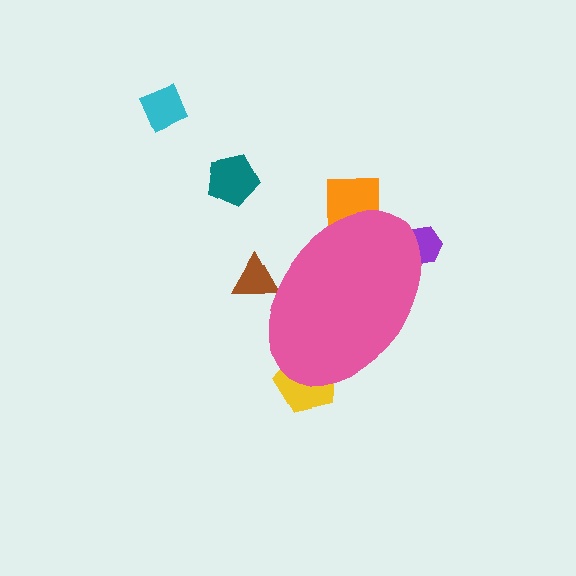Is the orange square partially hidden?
Yes, the orange square is partially hidden behind the pink ellipse.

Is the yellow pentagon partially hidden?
Yes, the yellow pentagon is partially hidden behind the pink ellipse.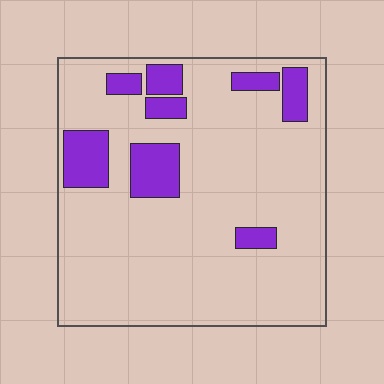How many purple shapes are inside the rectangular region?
8.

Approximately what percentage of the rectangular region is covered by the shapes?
Approximately 15%.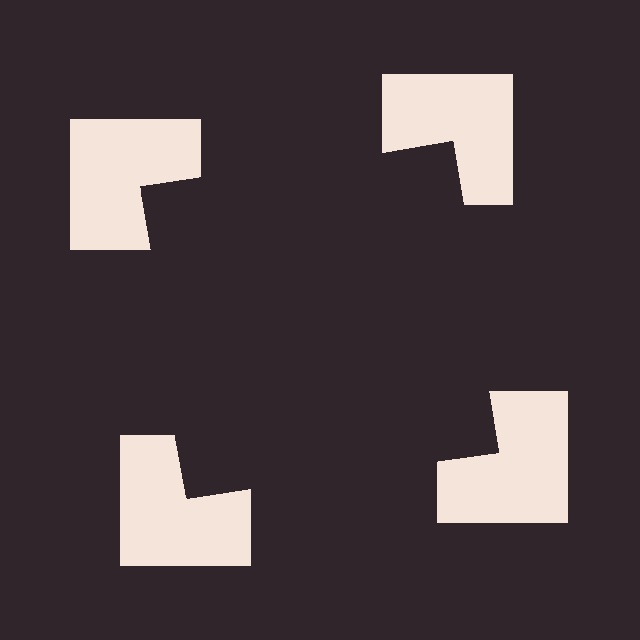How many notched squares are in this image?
There are 4 — one at each vertex of the illusory square.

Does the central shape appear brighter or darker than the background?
It typically appears slightly darker than the background, even though no actual brightness change is drawn.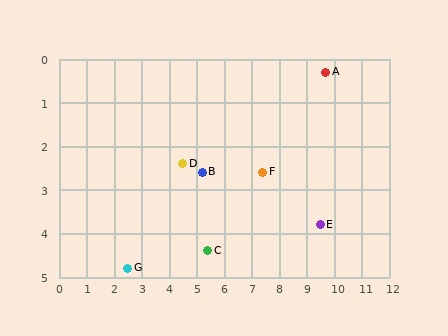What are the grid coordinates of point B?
Point B is at approximately (5.2, 2.6).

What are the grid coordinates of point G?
Point G is at approximately (2.5, 4.8).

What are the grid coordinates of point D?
Point D is at approximately (4.5, 2.4).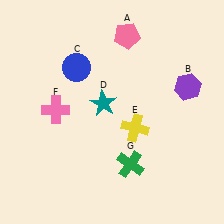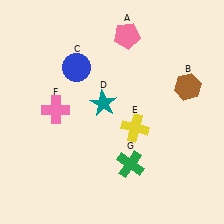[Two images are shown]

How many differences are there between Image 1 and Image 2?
There is 1 difference between the two images.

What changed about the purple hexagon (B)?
In Image 1, B is purple. In Image 2, it changed to brown.